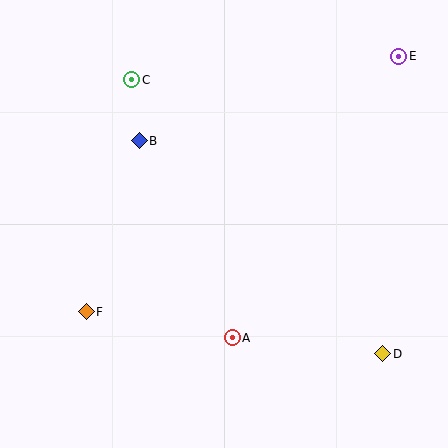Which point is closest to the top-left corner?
Point C is closest to the top-left corner.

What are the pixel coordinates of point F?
Point F is at (86, 312).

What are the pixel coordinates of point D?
Point D is at (383, 354).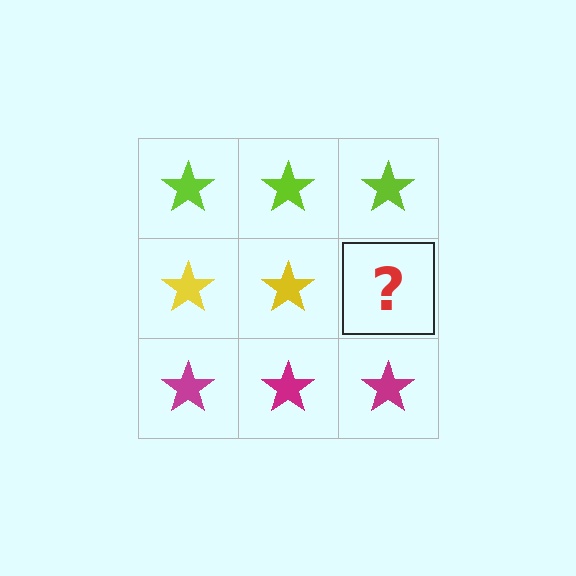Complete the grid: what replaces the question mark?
The question mark should be replaced with a yellow star.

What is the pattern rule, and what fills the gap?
The rule is that each row has a consistent color. The gap should be filled with a yellow star.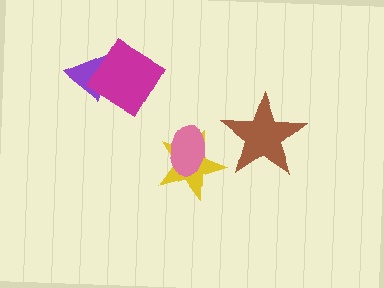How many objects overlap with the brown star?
0 objects overlap with the brown star.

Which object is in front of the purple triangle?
The magenta diamond is in front of the purple triangle.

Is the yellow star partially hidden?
Yes, it is partially covered by another shape.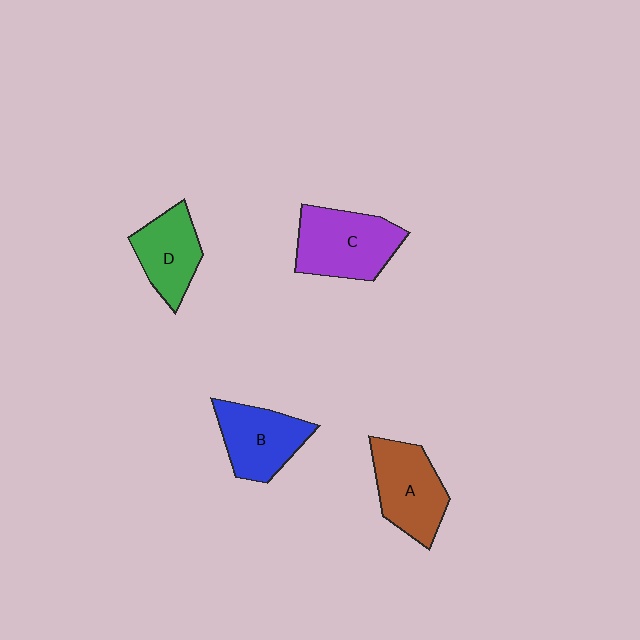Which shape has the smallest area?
Shape D (green).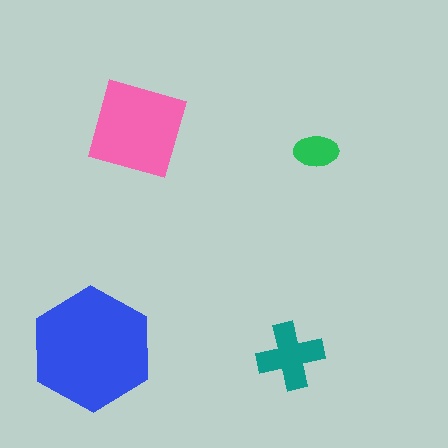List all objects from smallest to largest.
The green ellipse, the teal cross, the pink square, the blue hexagon.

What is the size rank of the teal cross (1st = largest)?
3rd.